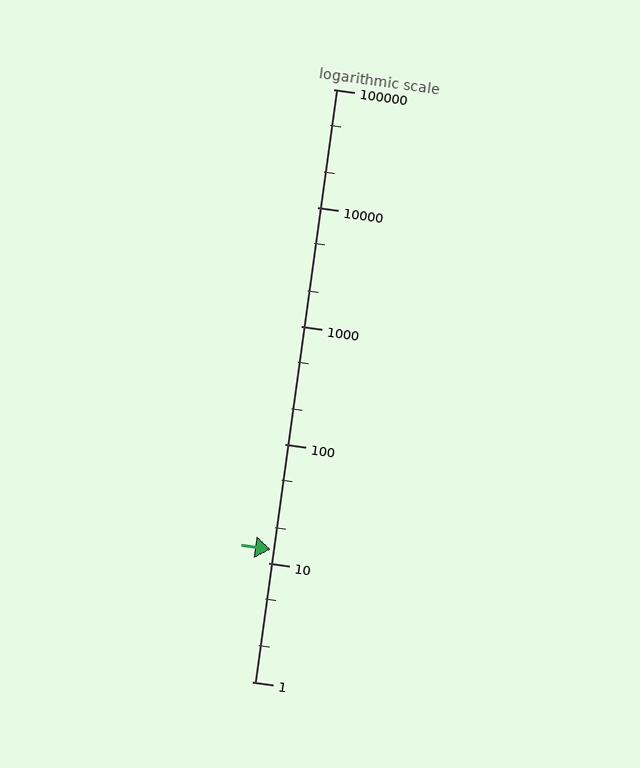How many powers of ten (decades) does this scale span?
The scale spans 5 decades, from 1 to 100000.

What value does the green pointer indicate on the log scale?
The pointer indicates approximately 13.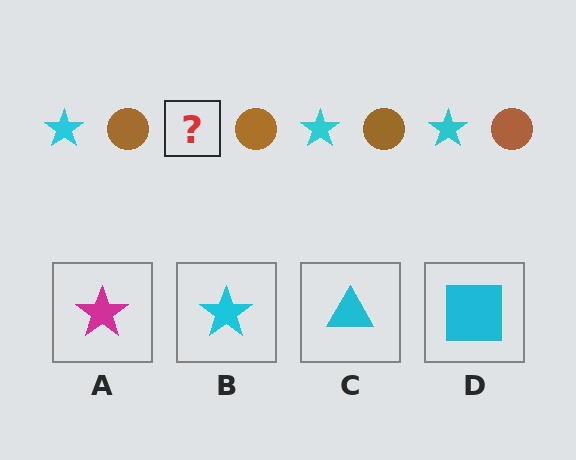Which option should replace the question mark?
Option B.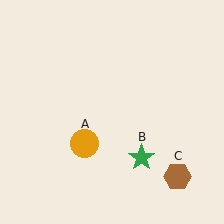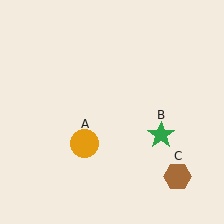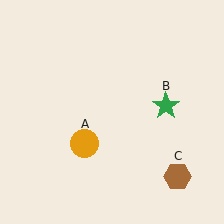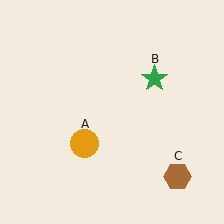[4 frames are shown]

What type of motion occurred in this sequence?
The green star (object B) rotated counterclockwise around the center of the scene.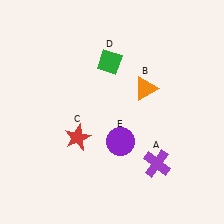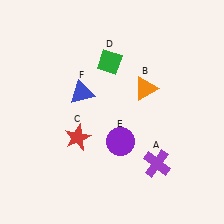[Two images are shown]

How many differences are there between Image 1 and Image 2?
There is 1 difference between the two images.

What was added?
A blue triangle (F) was added in Image 2.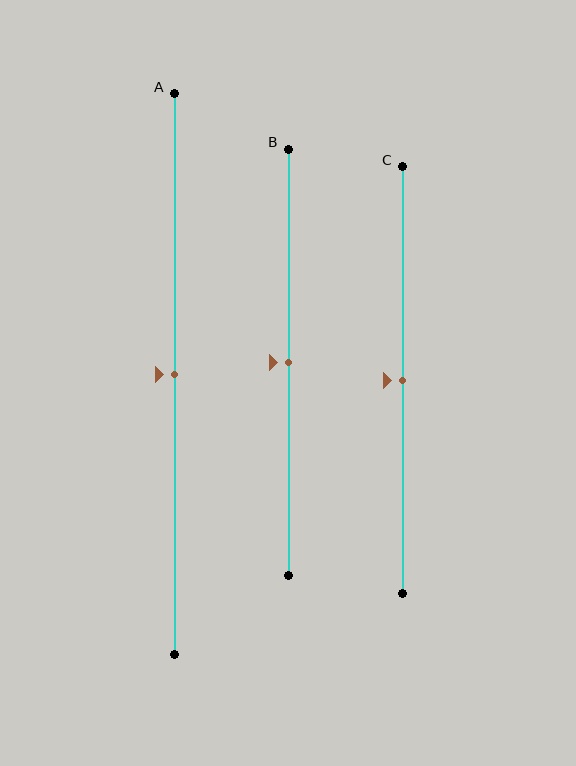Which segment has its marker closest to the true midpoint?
Segment A has its marker closest to the true midpoint.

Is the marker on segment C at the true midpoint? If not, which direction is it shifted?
Yes, the marker on segment C is at the true midpoint.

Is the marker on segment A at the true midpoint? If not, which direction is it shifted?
Yes, the marker on segment A is at the true midpoint.